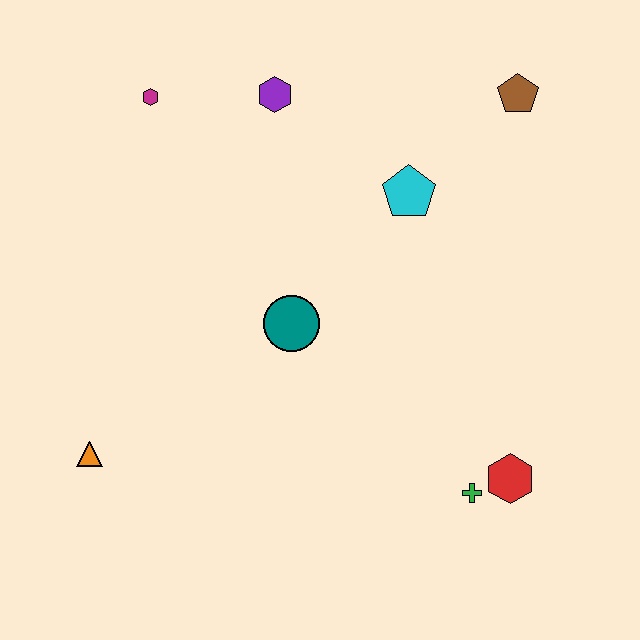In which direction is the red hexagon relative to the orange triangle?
The red hexagon is to the right of the orange triangle.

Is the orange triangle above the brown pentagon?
No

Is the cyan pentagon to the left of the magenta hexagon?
No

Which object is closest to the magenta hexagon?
The purple hexagon is closest to the magenta hexagon.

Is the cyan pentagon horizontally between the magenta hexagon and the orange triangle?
No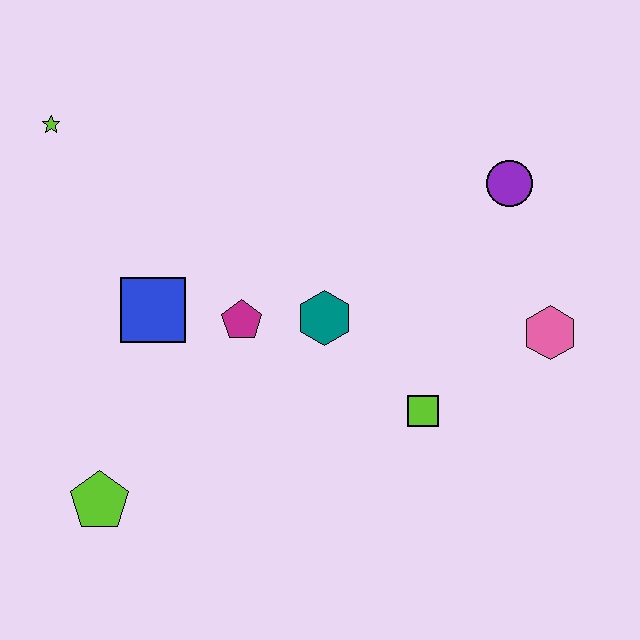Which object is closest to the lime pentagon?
The blue square is closest to the lime pentagon.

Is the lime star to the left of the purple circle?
Yes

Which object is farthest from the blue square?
The pink hexagon is farthest from the blue square.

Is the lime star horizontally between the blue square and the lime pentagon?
No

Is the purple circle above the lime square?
Yes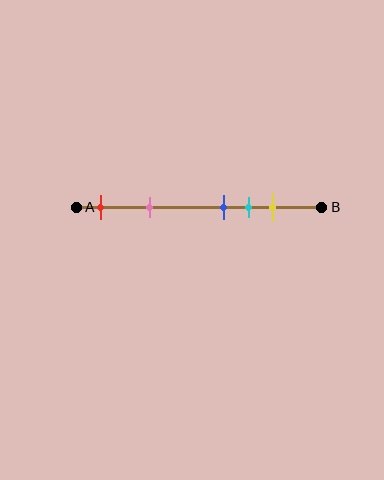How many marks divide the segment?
There are 5 marks dividing the segment.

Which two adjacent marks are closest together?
The blue and cyan marks are the closest adjacent pair.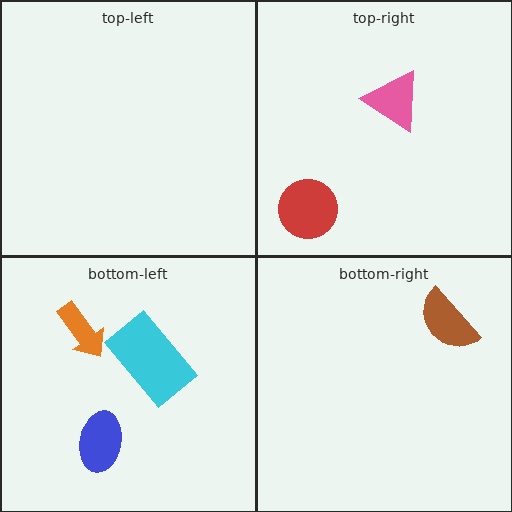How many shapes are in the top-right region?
2.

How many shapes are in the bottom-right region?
1.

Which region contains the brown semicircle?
The bottom-right region.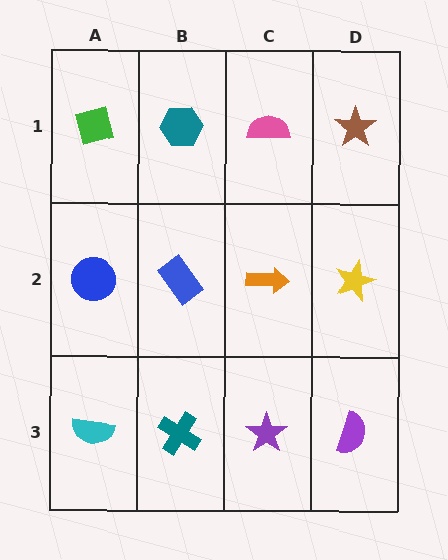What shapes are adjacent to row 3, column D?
A yellow star (row 2, column D), a purple star (row 3, column C).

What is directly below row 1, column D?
A yellow star.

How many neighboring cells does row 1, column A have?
2.